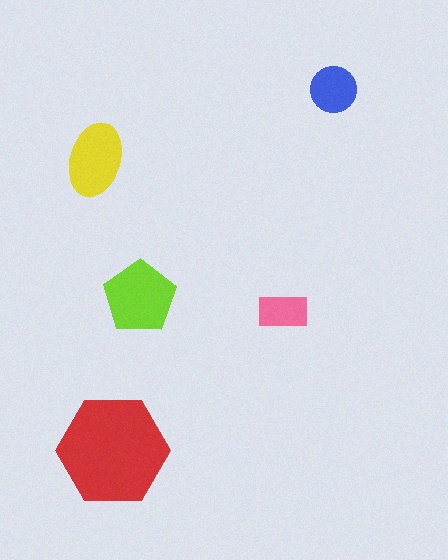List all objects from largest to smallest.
The red hexagon, the lime pentagon, the yellow ellipse, the blue circle, the pink rectangle.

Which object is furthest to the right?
The blue circle is rightmost.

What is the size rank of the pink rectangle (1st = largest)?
5th.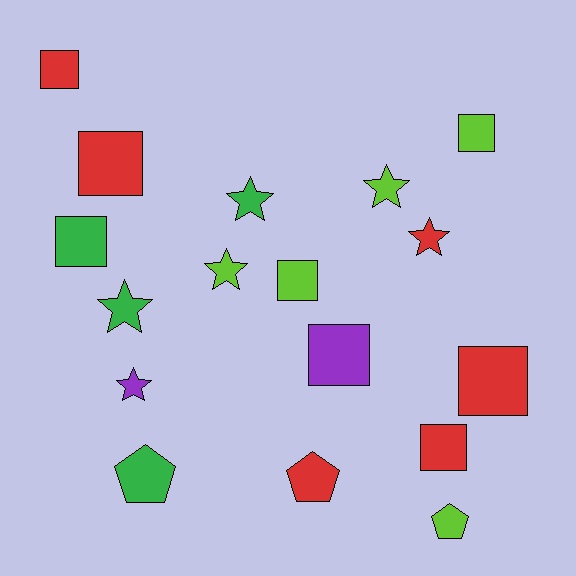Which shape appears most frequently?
Square, with 8 objects.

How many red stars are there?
There is 1 red star.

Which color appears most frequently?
Red, with 6 objects.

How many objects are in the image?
There are 17 objects.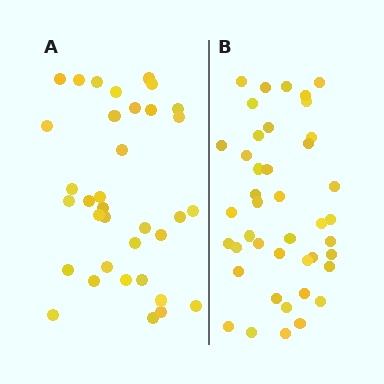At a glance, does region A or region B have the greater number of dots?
Region B (the right region) has more dots.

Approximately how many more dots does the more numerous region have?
Region B has roughly 8 or so more dots than region A.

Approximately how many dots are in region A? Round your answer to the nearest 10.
About 40 dots. (The exact count is 35, which rounds to 40.)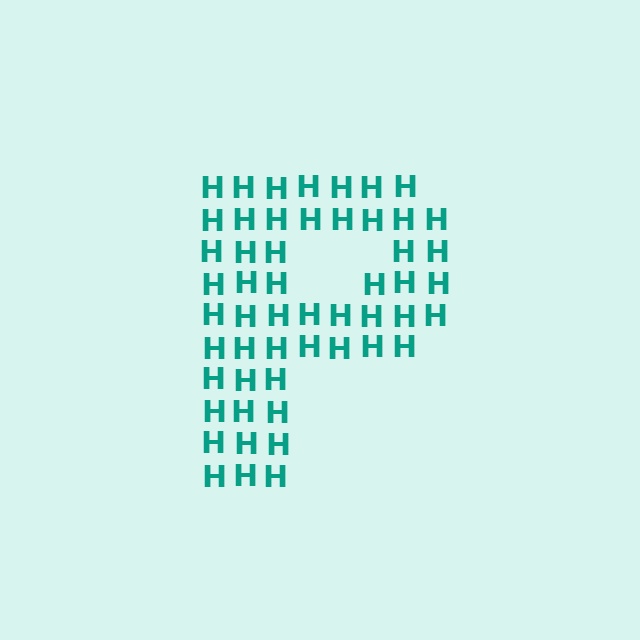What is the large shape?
The large shape is the letter P.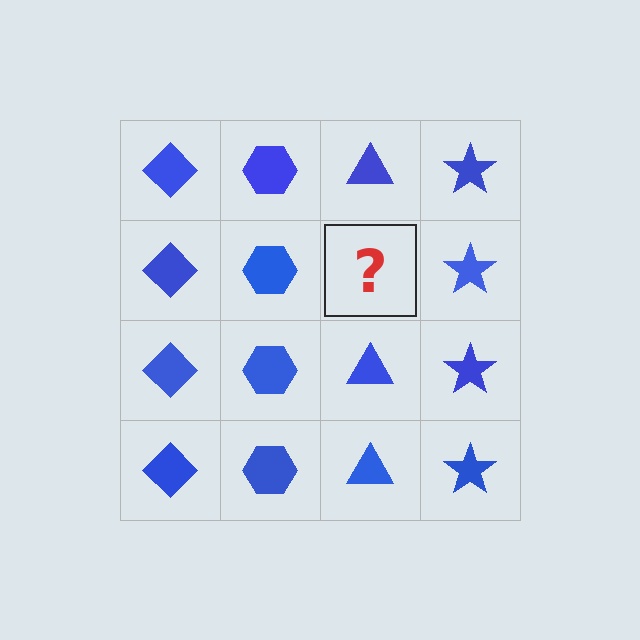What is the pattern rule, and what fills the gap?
The rule is that each column has a consistent shape. The gap should be filled with a blue triangle.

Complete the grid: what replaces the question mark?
The question mark should be replaced with a blue triangle.